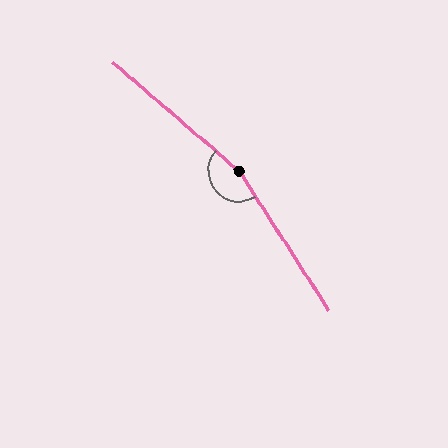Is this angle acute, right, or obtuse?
It is obtuse.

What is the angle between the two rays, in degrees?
Approximately 163 degrees.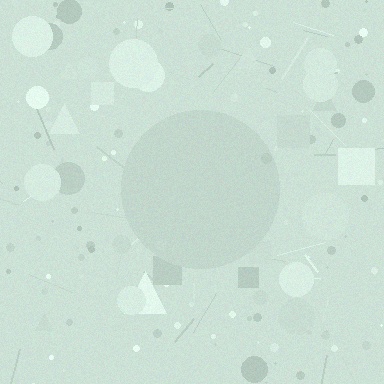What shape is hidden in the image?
A circle is hidden in the image.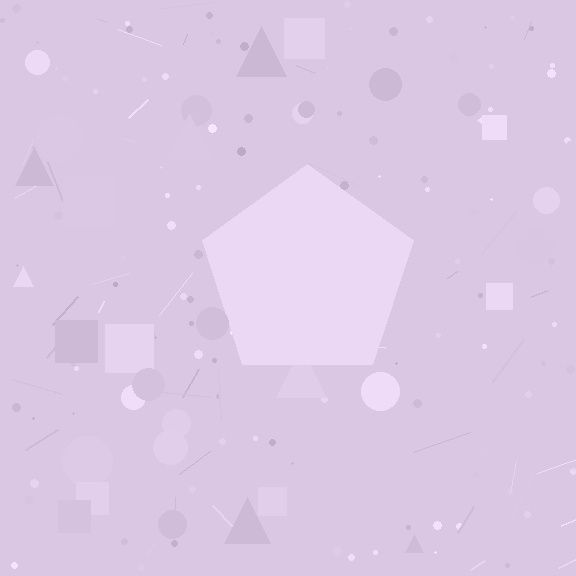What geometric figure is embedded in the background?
A pentagon is embedded in the background.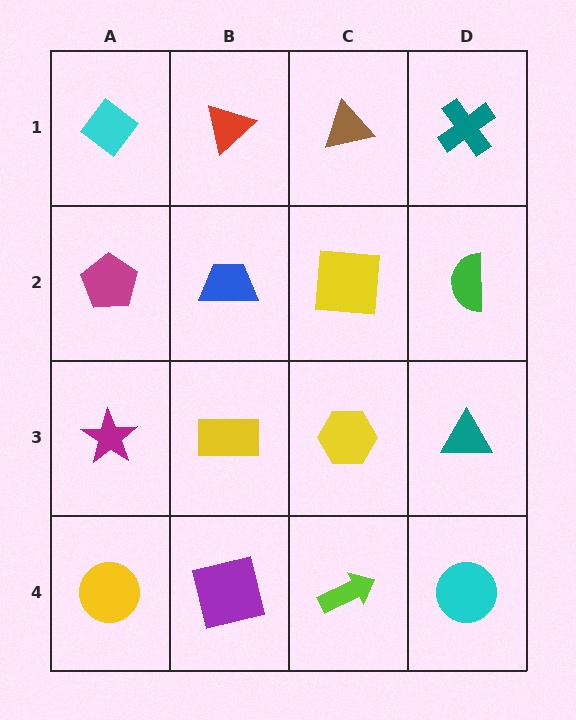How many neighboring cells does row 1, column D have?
2.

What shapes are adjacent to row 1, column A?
A magenta pentagon (row 2, column A), a red triangle (row 1, column B).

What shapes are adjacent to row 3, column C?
A yellow square (row 2, column C), a lime arrow (row 4, column C), a yellow rectangle (row 3, column B), a teal triangle (row 3, column D).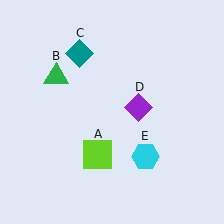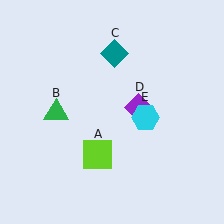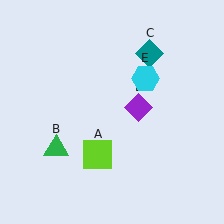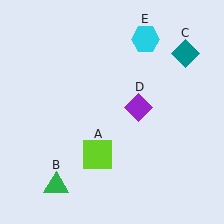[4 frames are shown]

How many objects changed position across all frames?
3 objects changed position: green triangle (object B), teal diamond (object C), cyan hexagon (object E).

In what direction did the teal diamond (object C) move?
The teal diamond (object C) moved right.